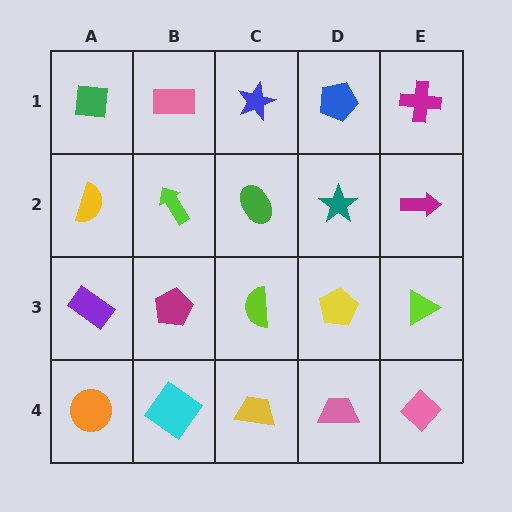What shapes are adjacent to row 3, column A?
A yellow semicircle (row 2, column A), an orange circle (row 4, column A), a magenta pentagon (row 3, column B).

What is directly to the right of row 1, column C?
A blue pentagon.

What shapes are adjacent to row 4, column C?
A lime semicircle (row 3, column C), a cyan diamond (row 4, column B), a pink trapezoid (row 4, column D).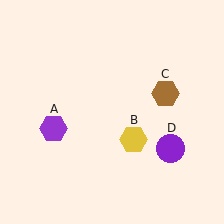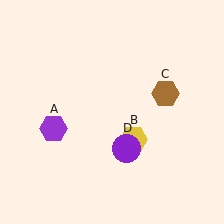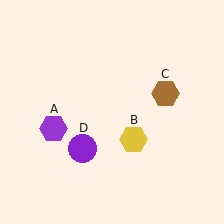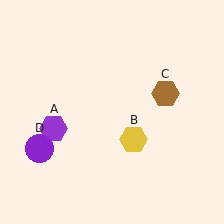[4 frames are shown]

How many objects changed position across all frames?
1 object changed position: purple circle (object D).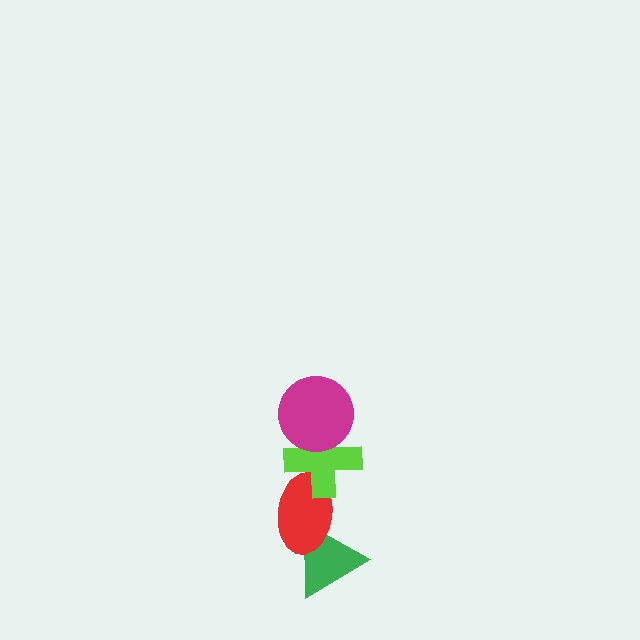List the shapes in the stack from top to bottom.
From top to bottom: the magenta circle, the lime cross, the red ellipse, the green triangle.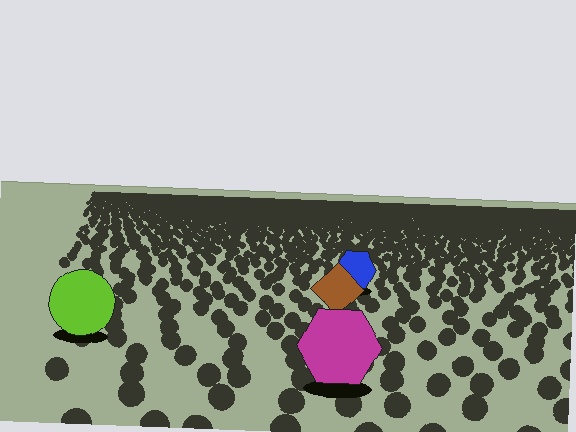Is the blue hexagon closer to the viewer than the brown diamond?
No. The brown diamond is closer — you can tell from the texture gradient: the ground texture is coarser near it.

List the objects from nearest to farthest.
From nearest to farthest: the magenta hexagon, the lime circle, the brown diamond, the blue hexagon.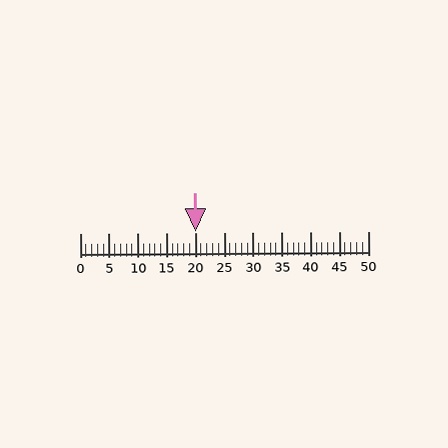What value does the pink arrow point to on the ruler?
The pink arrow points to approximately 20.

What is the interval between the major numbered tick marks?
The major tick marks are spaced 5 units apart.